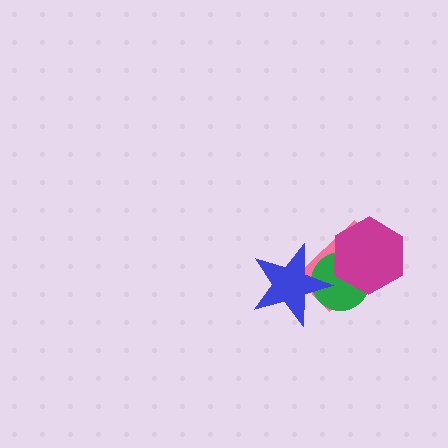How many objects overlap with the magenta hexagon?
2 objects overlap with the magenta hexagon.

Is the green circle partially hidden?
Yes, it is partially covered by another shape.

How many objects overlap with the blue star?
2 objects overlap with the blue star.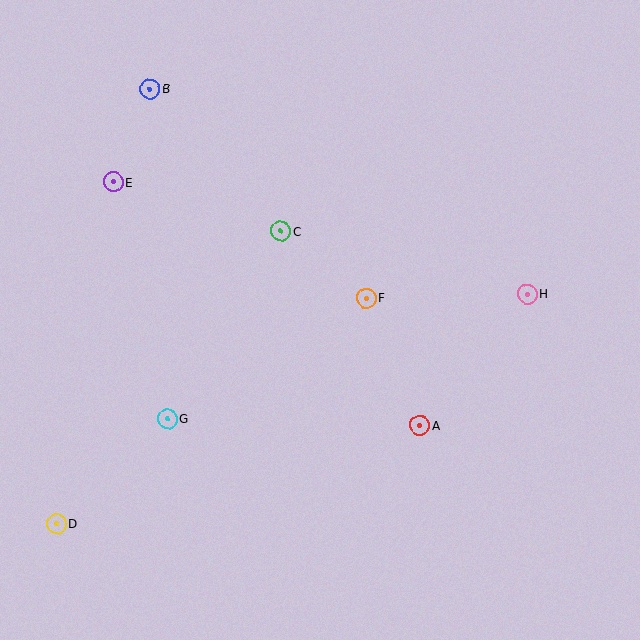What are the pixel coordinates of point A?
Point A is at (420, 426).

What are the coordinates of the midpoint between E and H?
The midpoint between E and H is at (320, 238).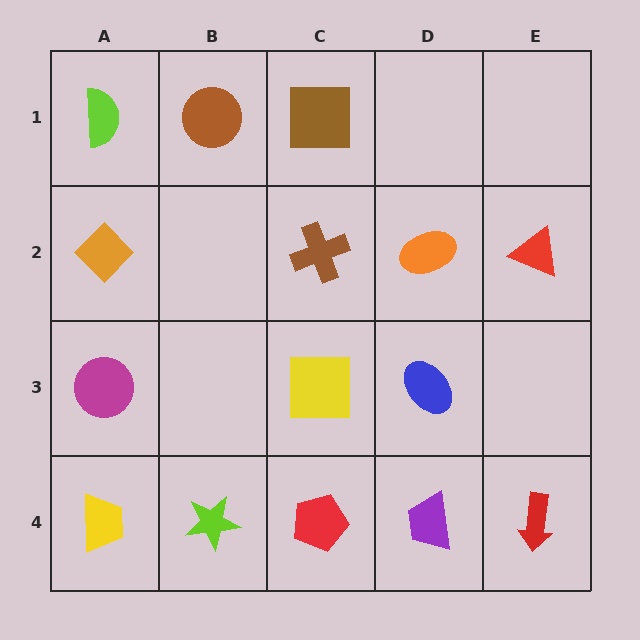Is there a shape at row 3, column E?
No, that cell is empty.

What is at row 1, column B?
A brown circle.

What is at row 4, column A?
A yellow trapezoid.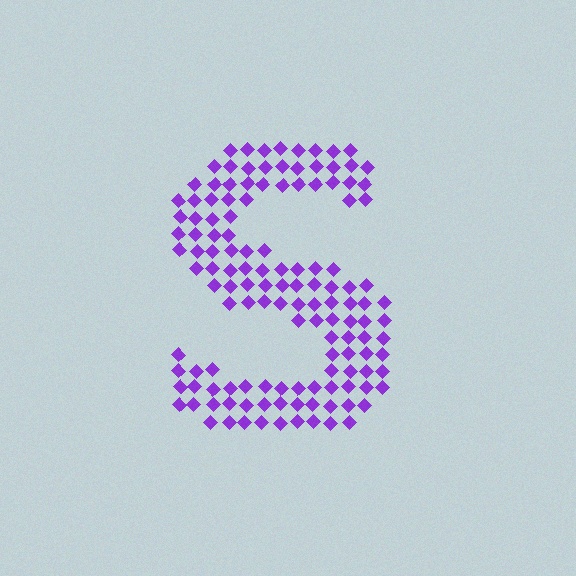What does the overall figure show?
The overall figure shows the letter S.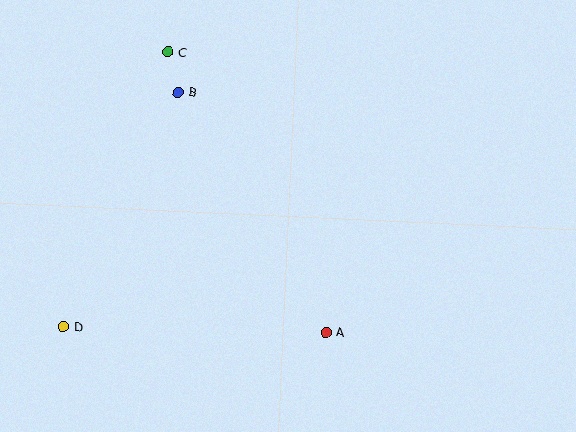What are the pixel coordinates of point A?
Point A is at (326, 332).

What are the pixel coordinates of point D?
Point D is at (63, 326).